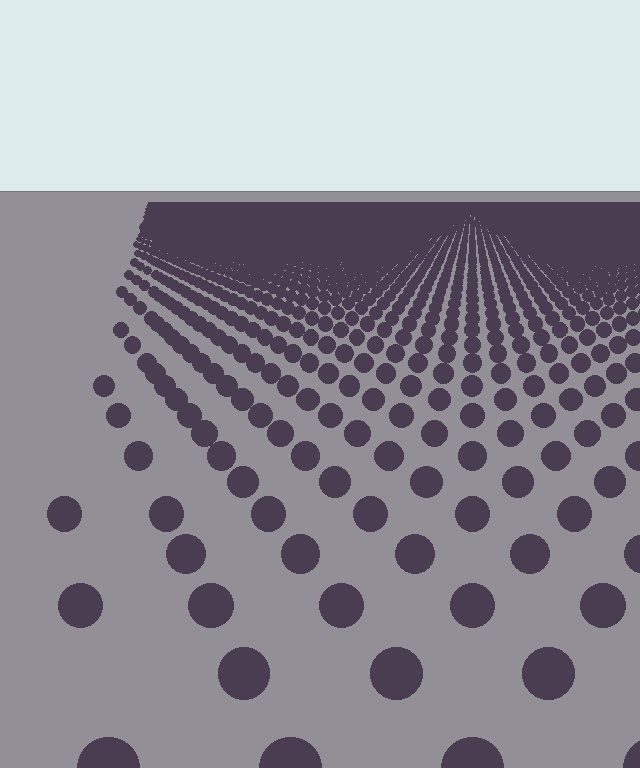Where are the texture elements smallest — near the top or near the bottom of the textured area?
Near the top.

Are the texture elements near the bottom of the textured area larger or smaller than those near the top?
Larger. Near the bottom, elements are closer to the viewer and appear at a bigger on-screen size.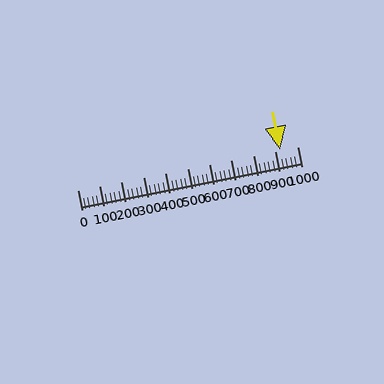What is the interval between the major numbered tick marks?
The major tick marks are spaced 100 units apart.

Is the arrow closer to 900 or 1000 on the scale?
The arrow is closer to 900.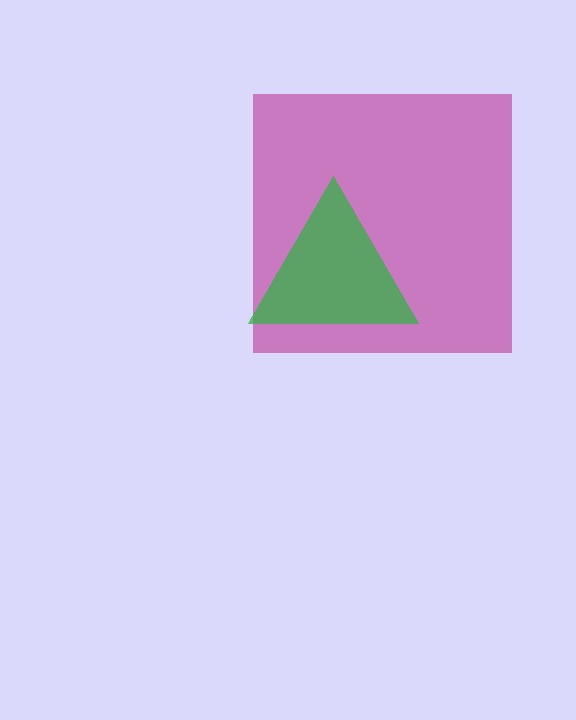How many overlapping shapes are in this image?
There are 2 overlapping shapes in the image.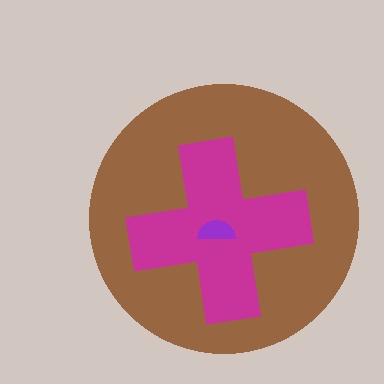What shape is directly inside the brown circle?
The magenta cross.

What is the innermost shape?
The purple semicircle.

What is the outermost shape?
The brown circle.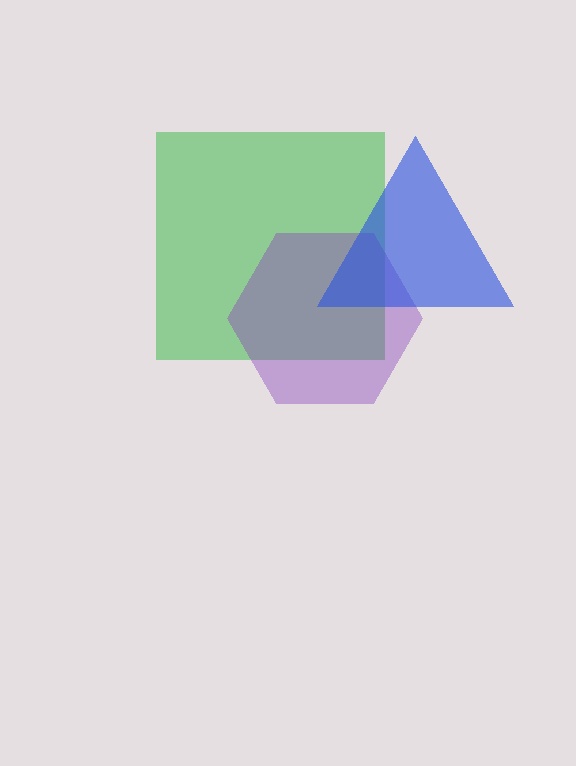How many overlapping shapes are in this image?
There are 3 overlapping shapes in the image.